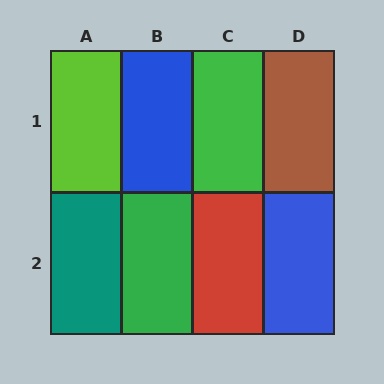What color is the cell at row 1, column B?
Blue.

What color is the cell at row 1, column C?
Green.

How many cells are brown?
1 cell is brown.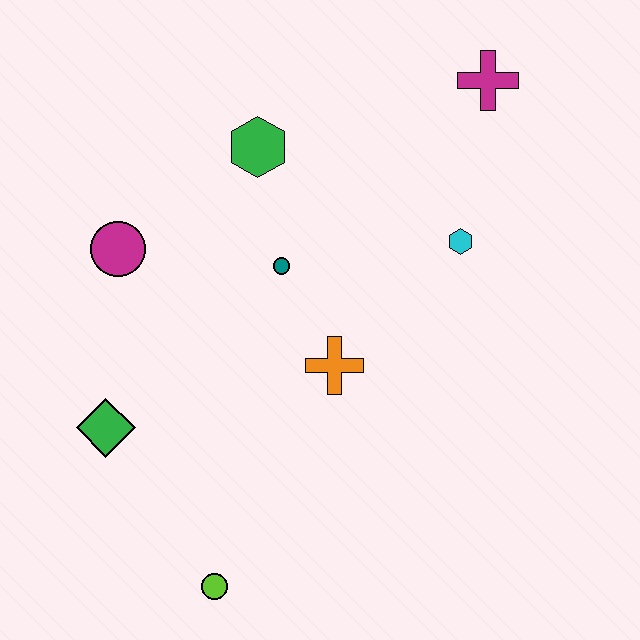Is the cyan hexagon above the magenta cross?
No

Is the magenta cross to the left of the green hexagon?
No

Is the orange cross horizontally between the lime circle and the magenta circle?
No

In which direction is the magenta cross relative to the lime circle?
The magenta cross is above the lime circle.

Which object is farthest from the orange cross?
The magenta cross is farthest from the orange cross.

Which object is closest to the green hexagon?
The teal circle is closest to the green hexagon.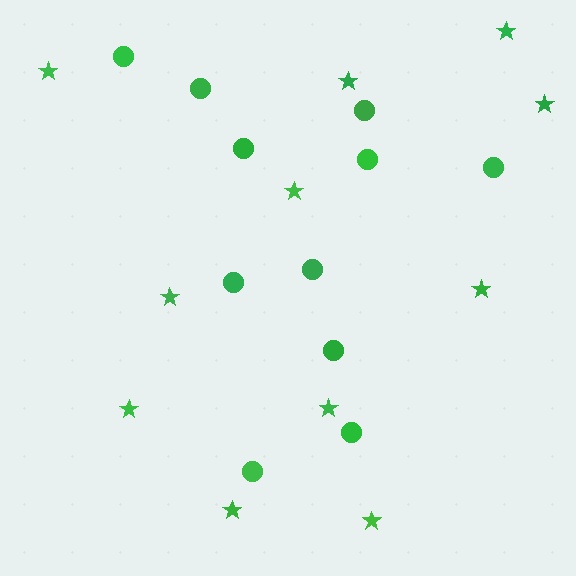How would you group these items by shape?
There are 2 groups: one group of circles (11) and one group of stars (11).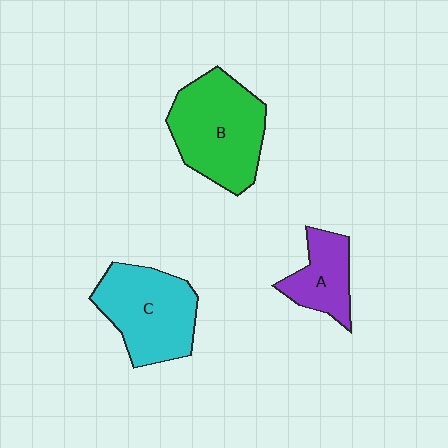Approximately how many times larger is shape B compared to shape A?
Approximately 2.0 times.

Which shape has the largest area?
Shape B (green).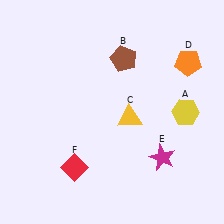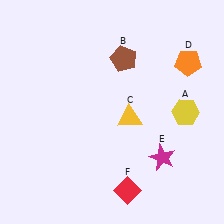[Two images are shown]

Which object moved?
The red diamond (F) moved right.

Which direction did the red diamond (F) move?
The red diamond (F) moved right.